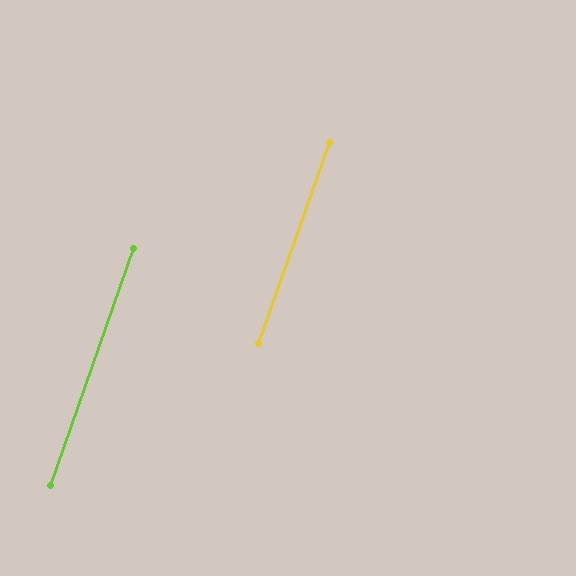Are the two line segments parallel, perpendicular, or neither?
Parallel — their directions differ by only 0.1°.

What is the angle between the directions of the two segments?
Approximately 0 degrees.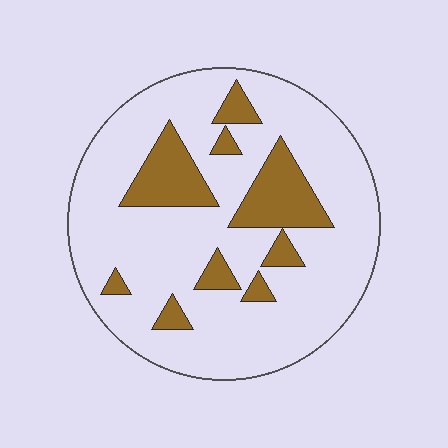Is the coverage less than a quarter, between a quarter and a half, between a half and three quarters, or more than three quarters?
Less than a quarter.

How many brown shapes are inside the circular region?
9.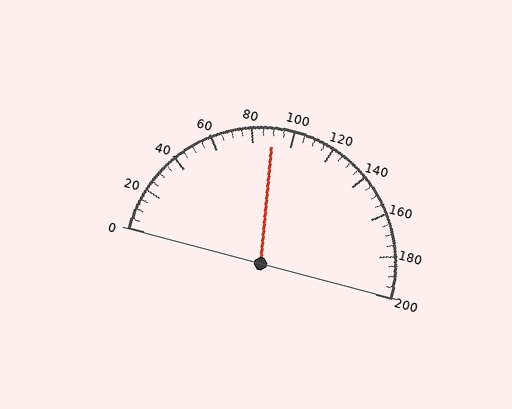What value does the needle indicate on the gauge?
The needle indicates approximately 90.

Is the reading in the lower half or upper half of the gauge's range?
The reading is in the lower half of the range (0 to 200).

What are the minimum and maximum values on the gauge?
The gauge ranges from 0 to 200.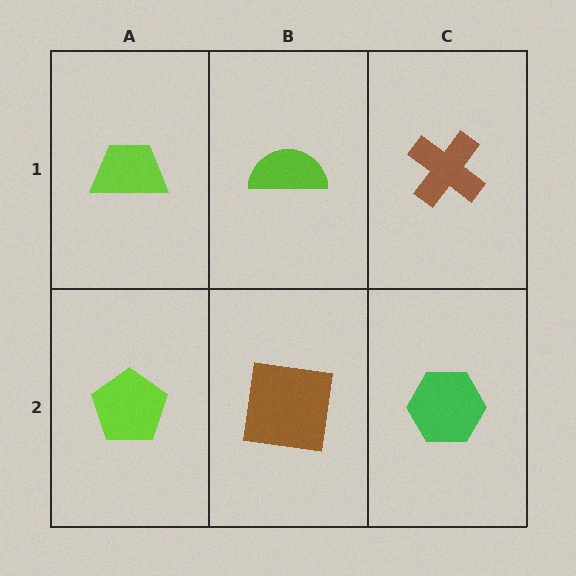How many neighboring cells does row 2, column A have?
2.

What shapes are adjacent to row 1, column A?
A lime pentagon (row 2, column A), a lime semicircle (row 1, column B).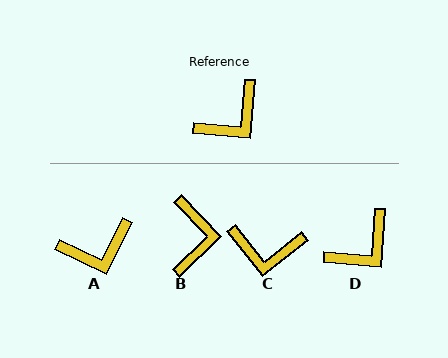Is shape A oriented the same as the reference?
No, it is off by about 21 degrees.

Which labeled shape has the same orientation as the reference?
D.